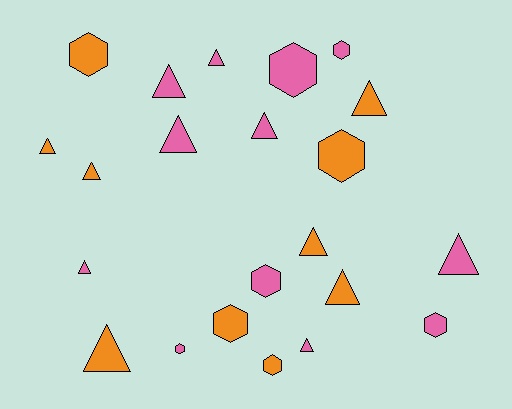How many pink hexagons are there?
There are 5 pink hexagons.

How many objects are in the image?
There are 22 objects.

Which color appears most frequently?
Pink, with 12 objects.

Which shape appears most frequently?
Triangle, with 13 objects.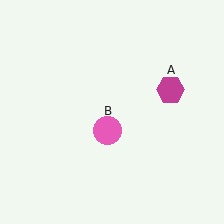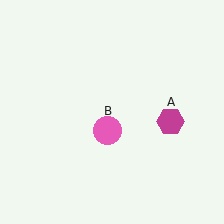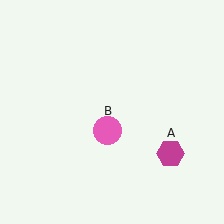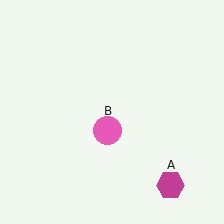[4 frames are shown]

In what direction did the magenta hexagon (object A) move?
The magenta hexagon (object A) moved down.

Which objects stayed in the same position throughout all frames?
Pink circle (object B) remained stationary.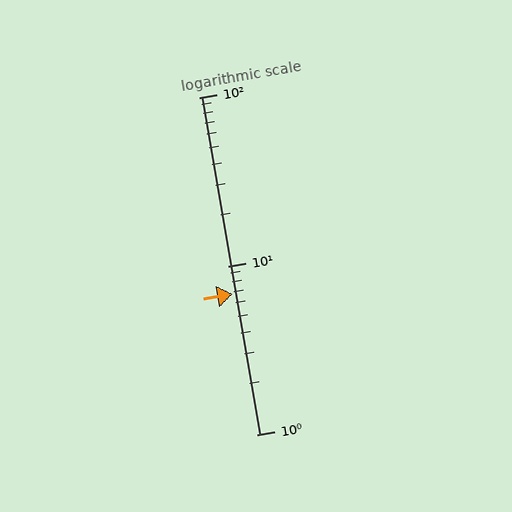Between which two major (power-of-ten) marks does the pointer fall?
The pointer is between 1 and 10.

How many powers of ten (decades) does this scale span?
The scale spans 2 decades, from 1 to 100.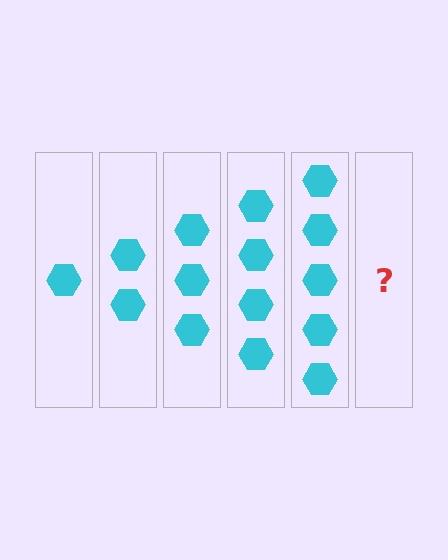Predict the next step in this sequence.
The next step is 6 hexagons.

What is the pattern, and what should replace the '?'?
The pattern is that each step adds one more hexagon. The '?' should be 6 hexagons.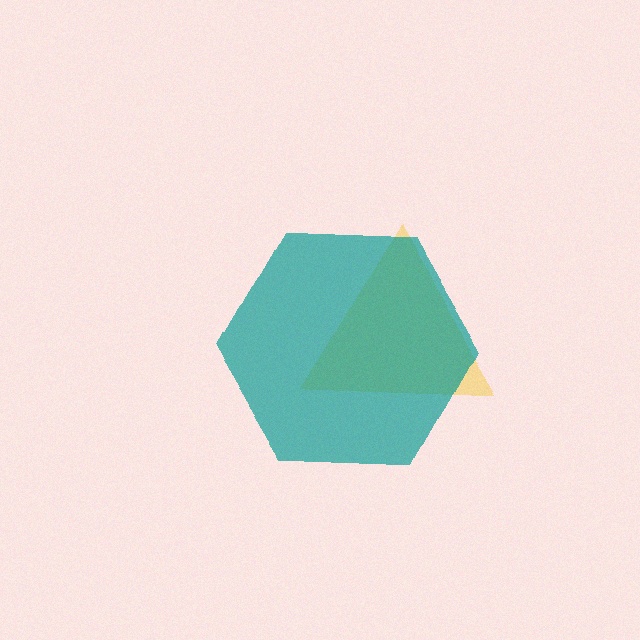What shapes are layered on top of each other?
The layered shapes are: a yellow triangle, a teal hexagon.